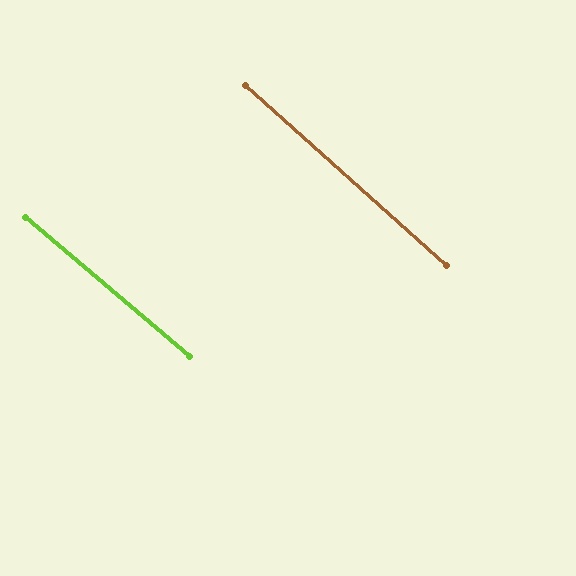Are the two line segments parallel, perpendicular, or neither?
Parallel — their directions differ by only 1.5°.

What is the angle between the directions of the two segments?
Approximately 1 degree.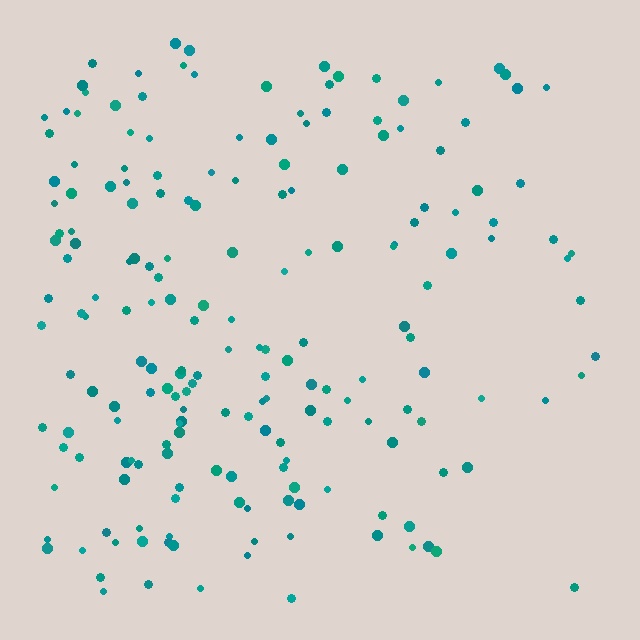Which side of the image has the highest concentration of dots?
The left.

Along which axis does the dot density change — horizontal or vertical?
Horizontal.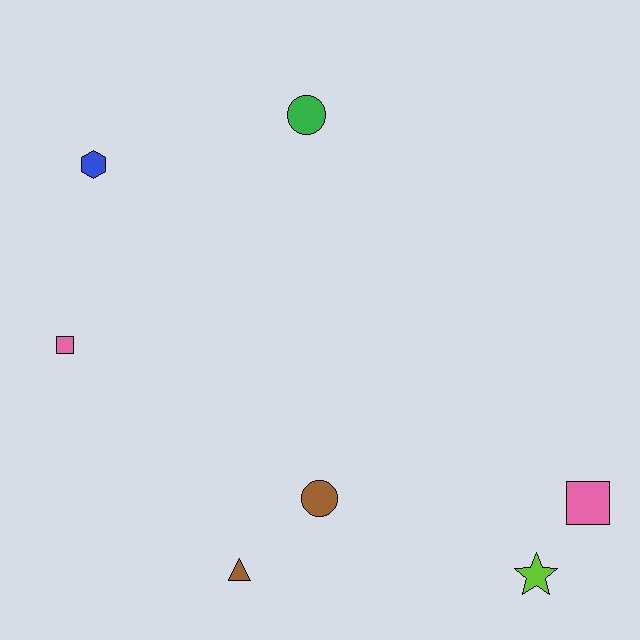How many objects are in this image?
There are 7 objects.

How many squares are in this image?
There are 2 squares.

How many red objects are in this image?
There are no red objects.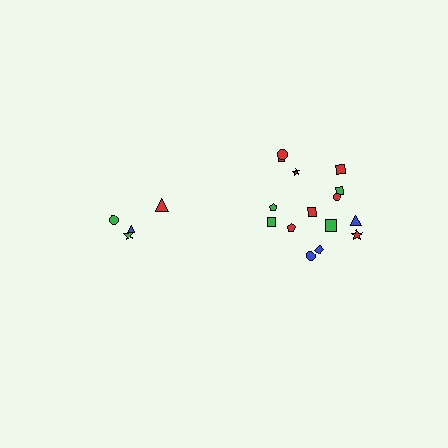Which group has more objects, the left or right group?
The right group.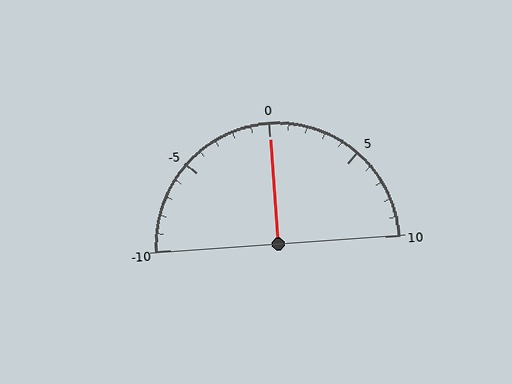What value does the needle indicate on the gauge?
The needle indicates approximately 0.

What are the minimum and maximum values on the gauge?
The gauge ranges from -10 to 10.